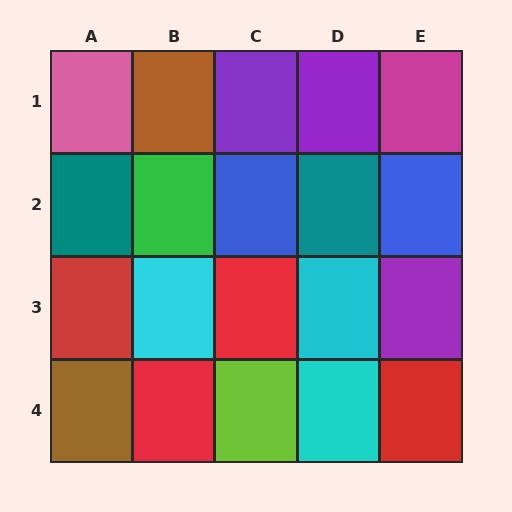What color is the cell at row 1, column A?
Pink.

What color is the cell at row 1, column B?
Brown.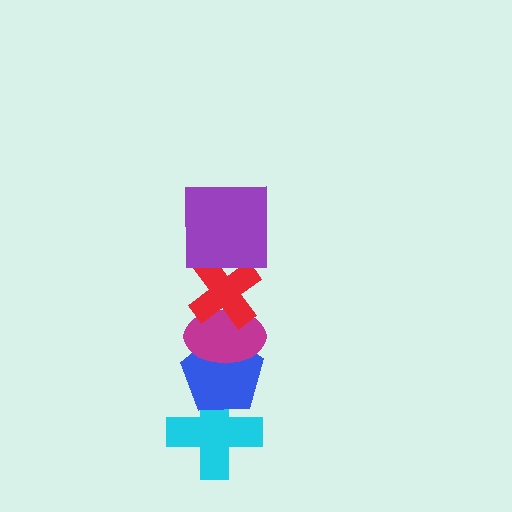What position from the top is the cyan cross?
The cyan cross is 5th from the top.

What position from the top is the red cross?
The red cross is 2nd from the top.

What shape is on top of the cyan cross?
The blue pentagon is on top of the cyan cross.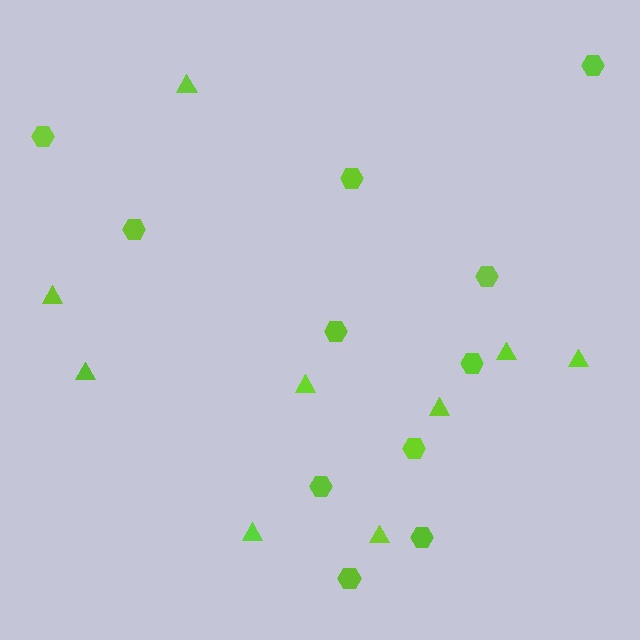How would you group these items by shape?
There are 2 groups: one group of hexagons (11) and one group of triangles (9).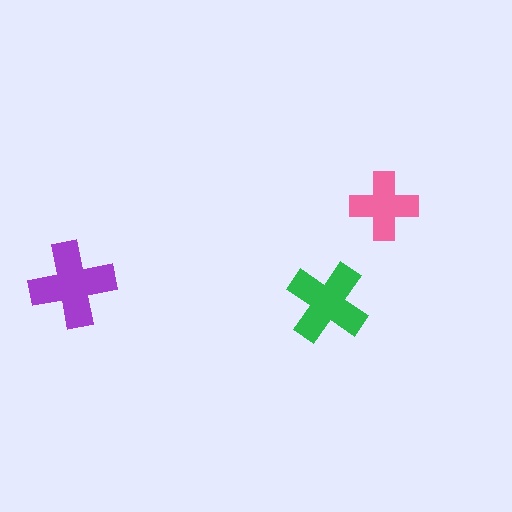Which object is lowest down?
The green cross is bottommost.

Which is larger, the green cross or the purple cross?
The purple one.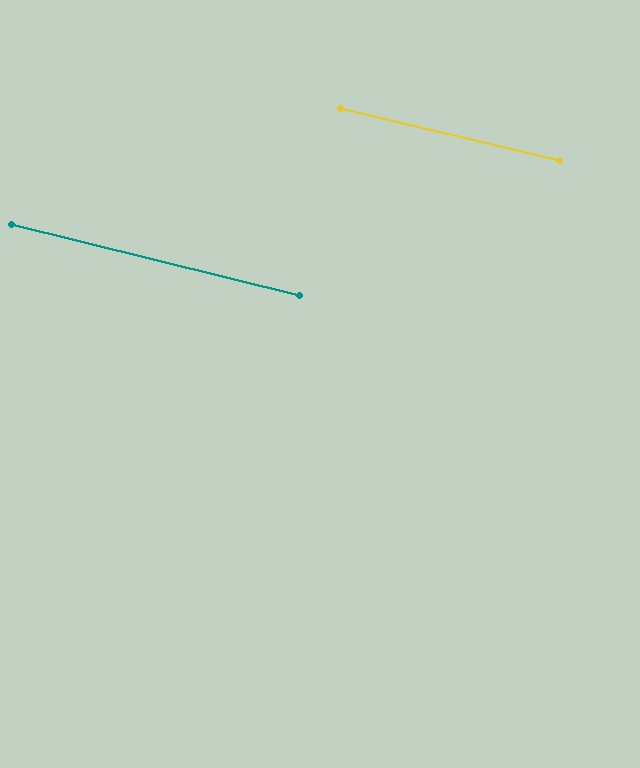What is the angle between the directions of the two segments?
Approximately 0 degrees.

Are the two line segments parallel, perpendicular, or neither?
Parallel — their directions differ by only 0.4°.